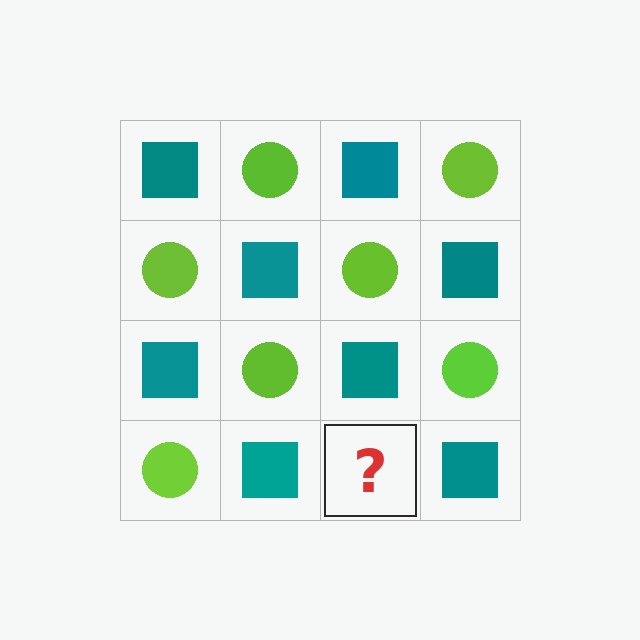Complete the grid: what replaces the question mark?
The question mark should be replaced with a lime circle.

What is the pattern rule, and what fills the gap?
The rule is that it alternates teal square and lime circle in a checkerboard pattern. The gap should be filled with a lime circle.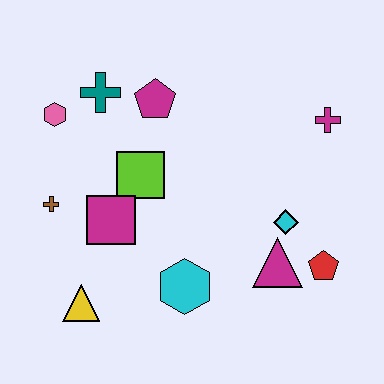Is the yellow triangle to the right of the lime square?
No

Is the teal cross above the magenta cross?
Yes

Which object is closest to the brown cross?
The magenta square is closest to the brown cross.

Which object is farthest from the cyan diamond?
The pink hexagon is farthest from the cyan diamond.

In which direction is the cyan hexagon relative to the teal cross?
The cyan hexagon is below the teal cross.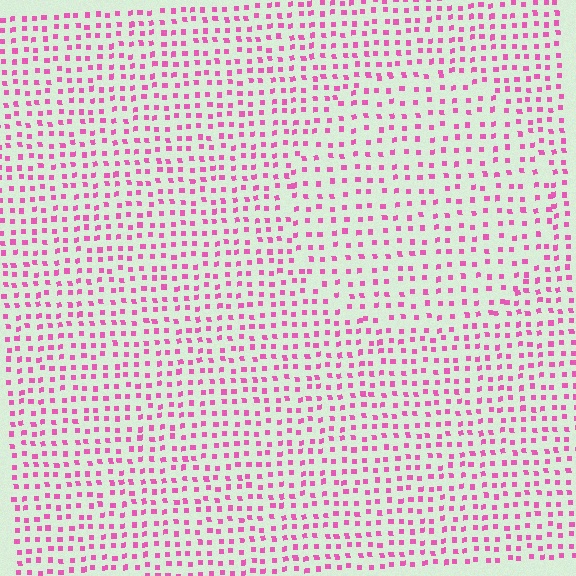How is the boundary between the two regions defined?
The boundary is defined by a change in element density (approximately 1.4x ratio). All elements are the same color, size, and shape.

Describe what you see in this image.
The image contains small pink elements arranged at two different densities. A circle-shaped region is visible where the elements are less densely packed than the surrounding area.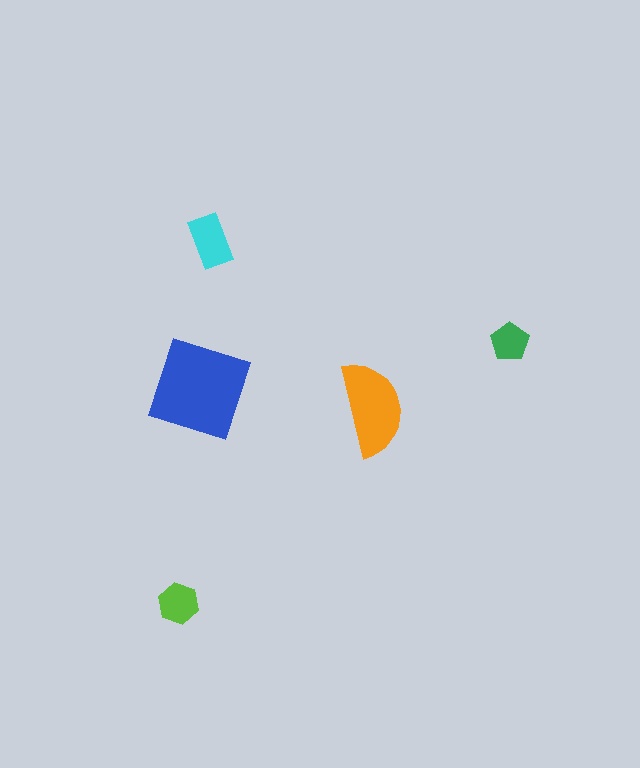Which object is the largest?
The blue diamond.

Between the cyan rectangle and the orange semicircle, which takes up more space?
The orange semicircle.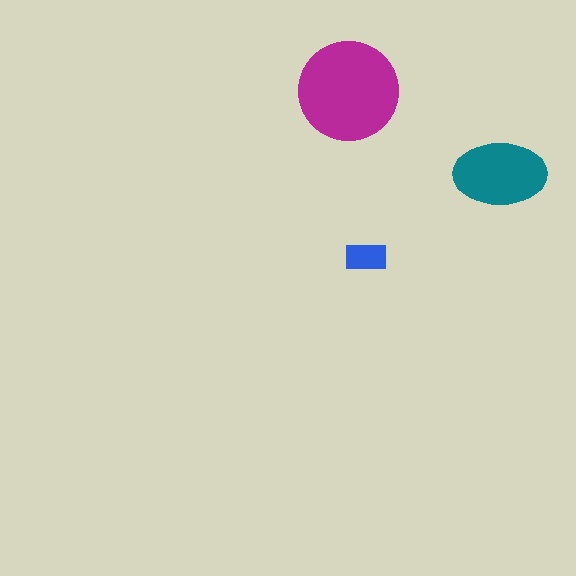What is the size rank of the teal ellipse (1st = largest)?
2nd.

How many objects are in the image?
There are 3 objects in the image.